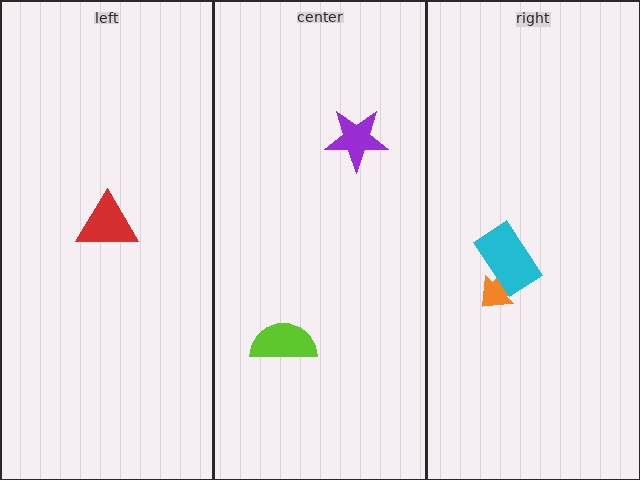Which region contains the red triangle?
The left region.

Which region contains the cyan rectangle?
The right region.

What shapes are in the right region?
The orange arrow, the cyan rectangle.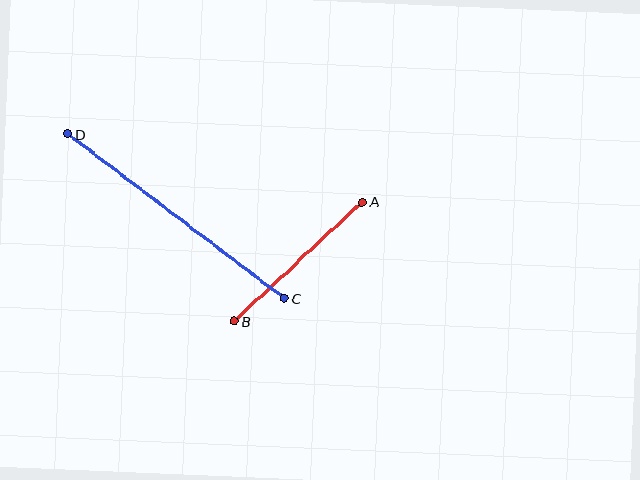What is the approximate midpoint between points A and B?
The midpoint is at approximately (298, 262) pixels.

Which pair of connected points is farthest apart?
Points C and D are farthest apart.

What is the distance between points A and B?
The distance is approximately 175 pixels.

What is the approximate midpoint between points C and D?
The midpoint is at approximately (176, 216) pixels.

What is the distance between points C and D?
The distance is approximately 272 pixels.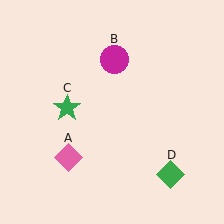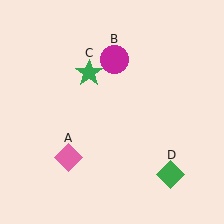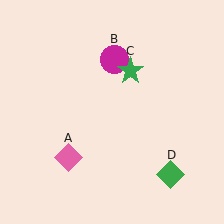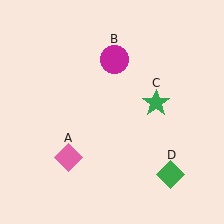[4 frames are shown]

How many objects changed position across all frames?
1 object changed position: green star (object C).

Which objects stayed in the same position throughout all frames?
Pink diamond (object A) and magenta circle (object B) and green diamond (object D) remained stationary.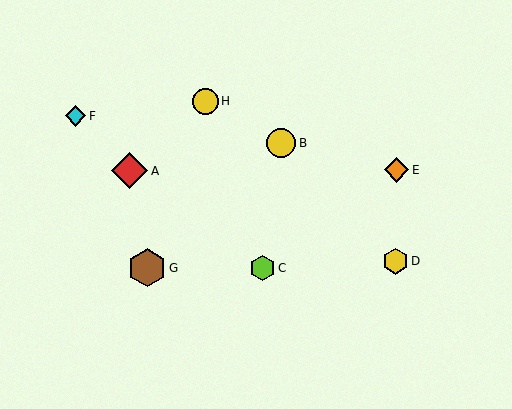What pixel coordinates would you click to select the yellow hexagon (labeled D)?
Click at (395, 261) to select the yellow hexagon D.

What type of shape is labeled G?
Shape G is a brown hexagon.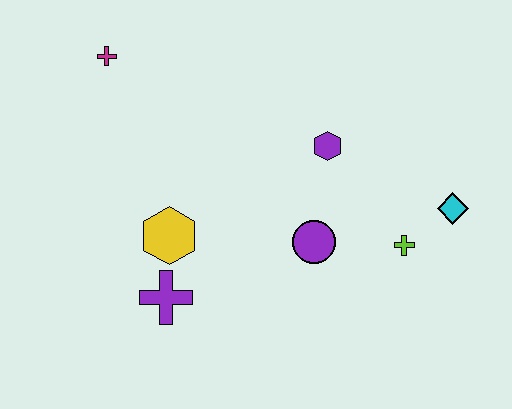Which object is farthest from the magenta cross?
The cyan diamond is farthest from the magenta cross.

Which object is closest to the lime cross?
The cyan diamond is closest to the lime cross.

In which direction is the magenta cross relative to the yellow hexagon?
The magenta cross is above the yellow hexagon.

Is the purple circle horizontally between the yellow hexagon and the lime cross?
Yes